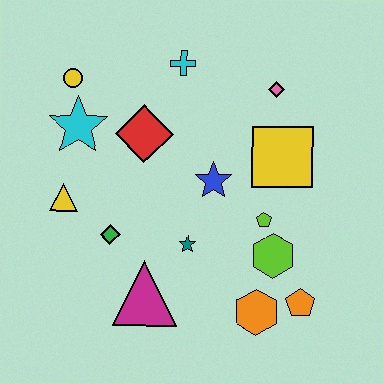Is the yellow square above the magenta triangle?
Yes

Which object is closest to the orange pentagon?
The orange hexagon is closest to the orange pentagon.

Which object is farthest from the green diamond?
The pink diamond is farthest from the green diamond.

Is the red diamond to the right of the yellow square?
No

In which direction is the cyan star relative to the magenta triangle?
The cyan star is above the magenta triangle.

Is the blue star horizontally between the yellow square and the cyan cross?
Yes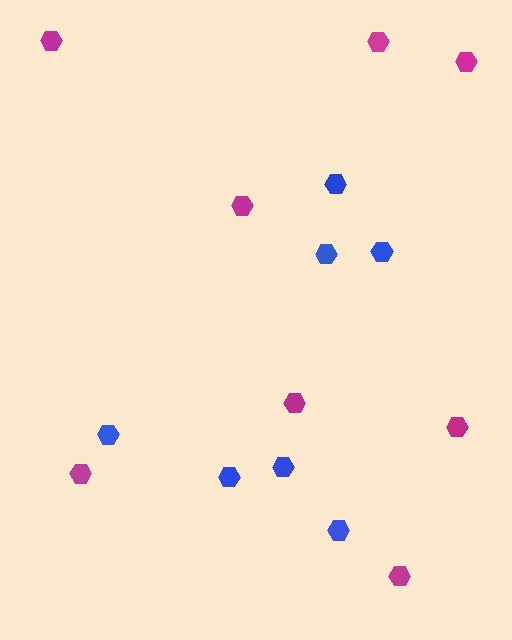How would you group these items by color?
There are 2 groups: one group of blue hexagons (7) and one group of magenta hexagons (8).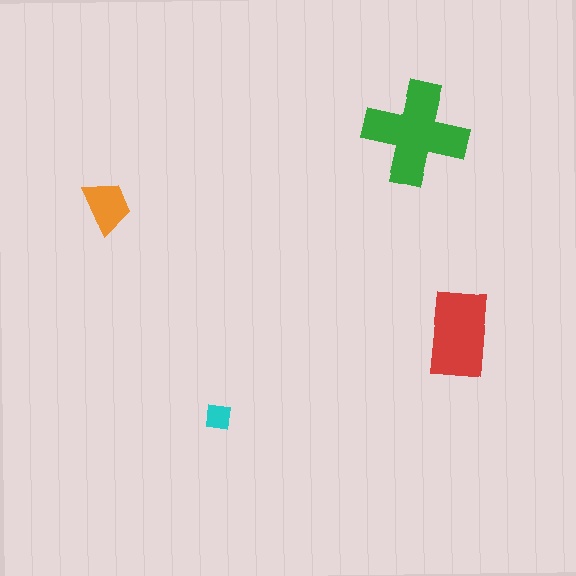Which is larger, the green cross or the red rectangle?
The green cross.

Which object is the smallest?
The cyan square.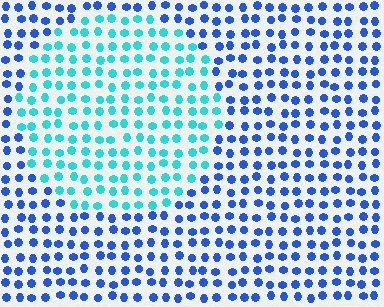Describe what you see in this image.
The image is filled with small blue elements in a uniform arrangement. A circle-shaped region is visible where the elements are tinted to a slightly different hue, forming a subtle color boundary.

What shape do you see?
I see a circle.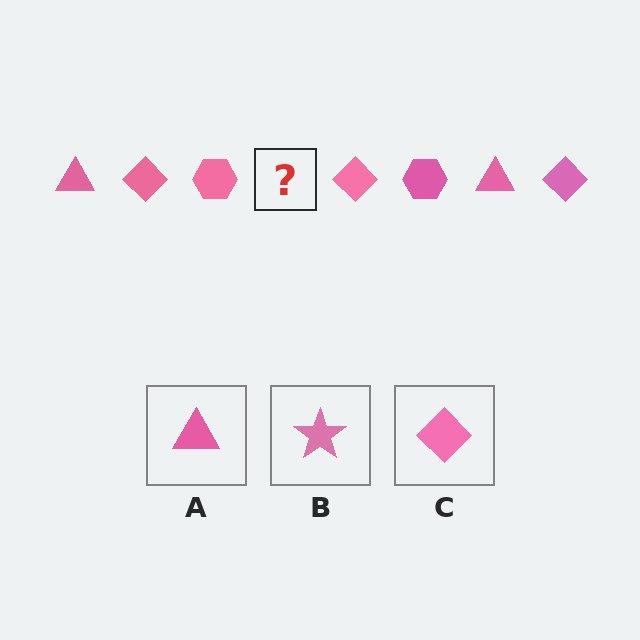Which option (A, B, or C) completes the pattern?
A.